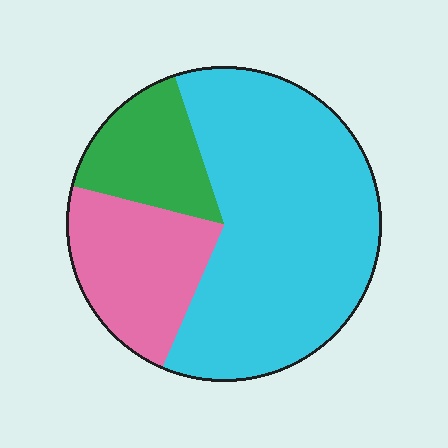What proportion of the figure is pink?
Pink takes up about one quarter (1/4) of the figure.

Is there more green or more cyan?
Cyan.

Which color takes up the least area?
Green, at roughly 15%.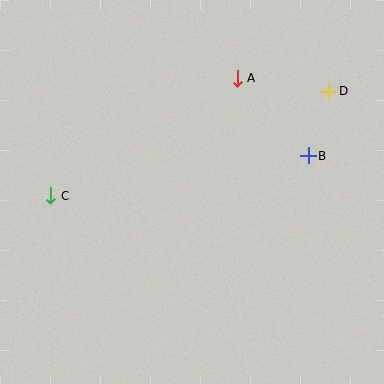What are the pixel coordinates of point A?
Point A is at (237, 78).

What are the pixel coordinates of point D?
Point D is at (329, 91).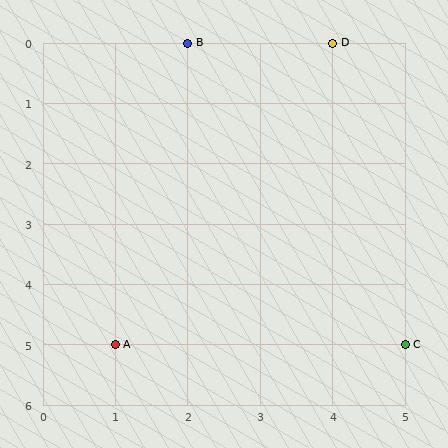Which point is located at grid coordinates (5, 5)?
Point C is at (5, 5).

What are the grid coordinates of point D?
Point D is at grid coordinates (4, 0).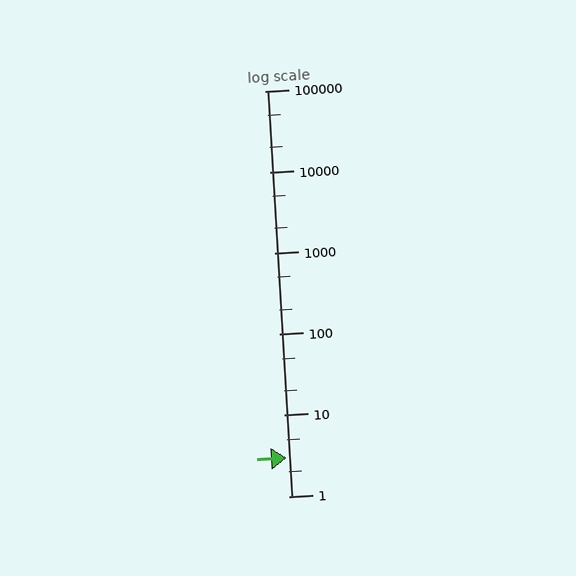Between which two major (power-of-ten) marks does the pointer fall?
The pointer is between 1 and 10.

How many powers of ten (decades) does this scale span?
The scale spans 5 decades, from 1 to 100000.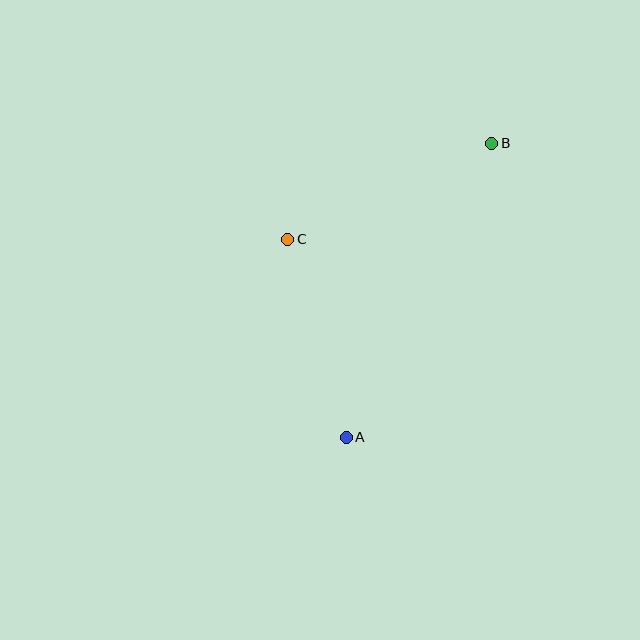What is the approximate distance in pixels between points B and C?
The distance between B and C is approximately 225 pixels.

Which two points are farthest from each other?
Points A and B are farthest from each other.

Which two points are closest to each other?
Points A and C are closest to each other.